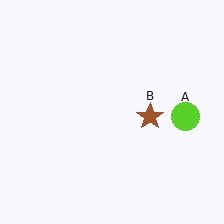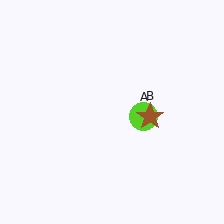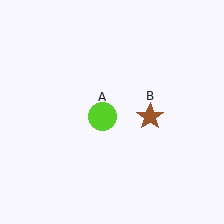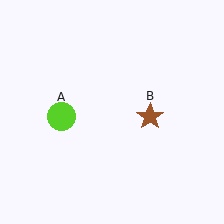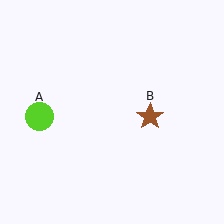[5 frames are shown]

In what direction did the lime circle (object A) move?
The lime circle (object A) moved left.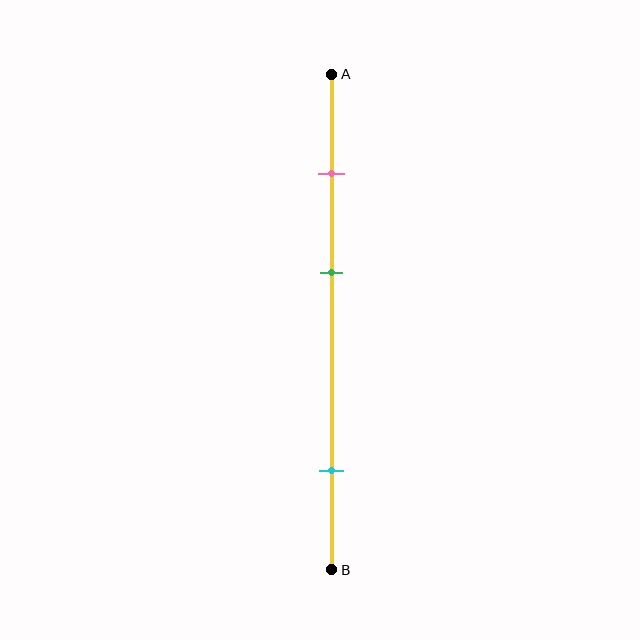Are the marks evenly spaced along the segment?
No, the marks are not evenly spaced.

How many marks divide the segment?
There are 3 marks dividing the segment.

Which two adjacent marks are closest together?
The pink and green marks are the closest adjacent pair.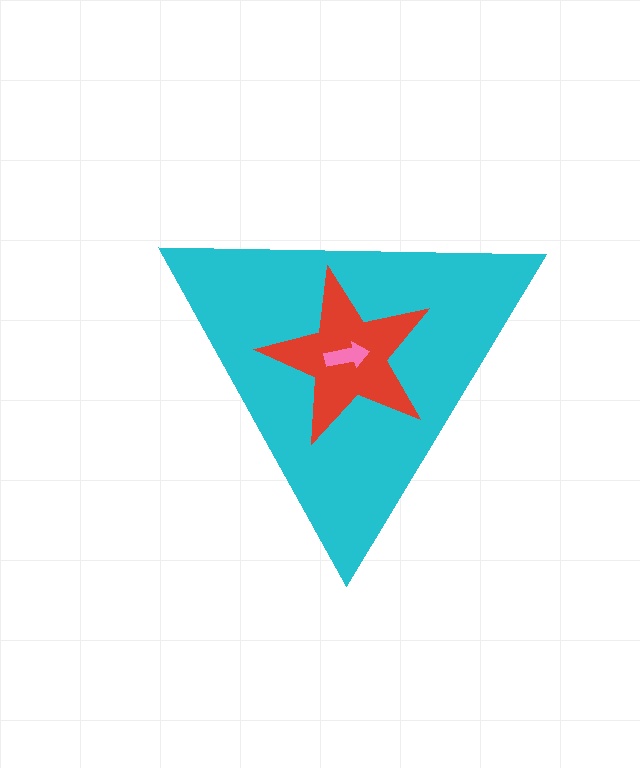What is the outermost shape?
The cyan triangle.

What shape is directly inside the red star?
The pink arrow.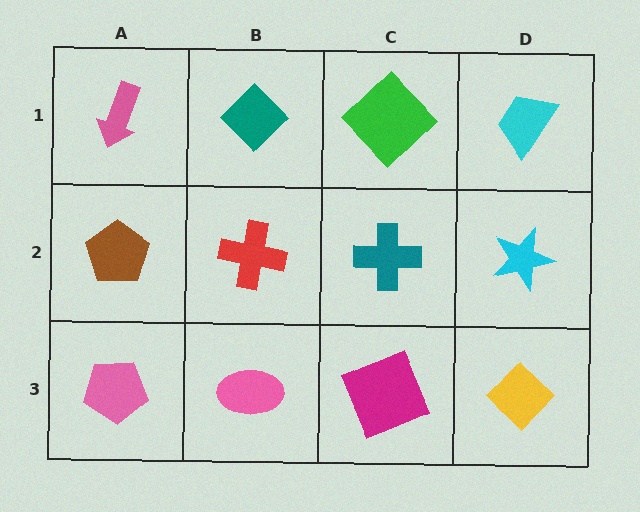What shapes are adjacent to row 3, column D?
A cyan star (row 2, column D), a magenta square (row 3, column C).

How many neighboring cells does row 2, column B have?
4.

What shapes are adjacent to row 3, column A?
A brown pentagon (row 2, column A), a pink ellipse (row 3, column B).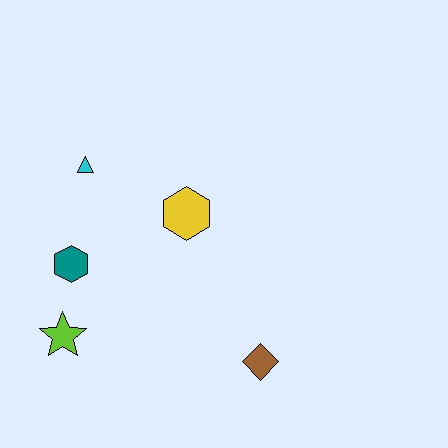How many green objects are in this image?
There are no green objects.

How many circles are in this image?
There are no circles.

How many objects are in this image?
There are 5 objects.